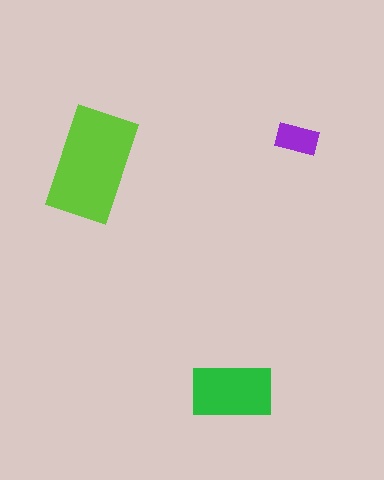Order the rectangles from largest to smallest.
the lime one, the green one, the purple one.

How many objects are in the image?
There are 3 objects in the image.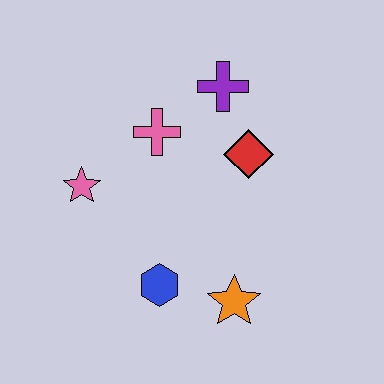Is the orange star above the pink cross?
No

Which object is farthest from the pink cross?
The orange star is farthest from the pink cross.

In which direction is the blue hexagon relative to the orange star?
The blue hexagon is to the left of the orange star.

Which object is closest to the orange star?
The blue hexagon is closest to the orange star.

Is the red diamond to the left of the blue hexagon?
No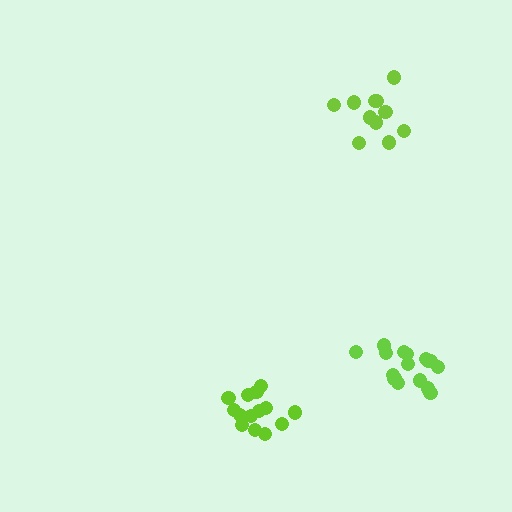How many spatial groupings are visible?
There are 3 spatial groupings.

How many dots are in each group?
Group 1: 16 dots, Group 2: 11 dots, Group 3: 14 dots (41 total).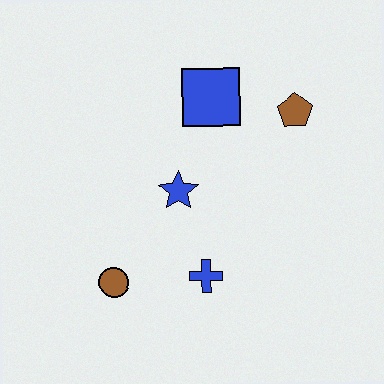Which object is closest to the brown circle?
The blue cross is closest to the brown circle.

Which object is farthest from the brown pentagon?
The brown circle is farthest from the brown pentagon.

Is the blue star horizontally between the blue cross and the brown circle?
Yes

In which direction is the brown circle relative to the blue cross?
The brown circle is to the left of the blue cross.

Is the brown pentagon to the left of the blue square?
No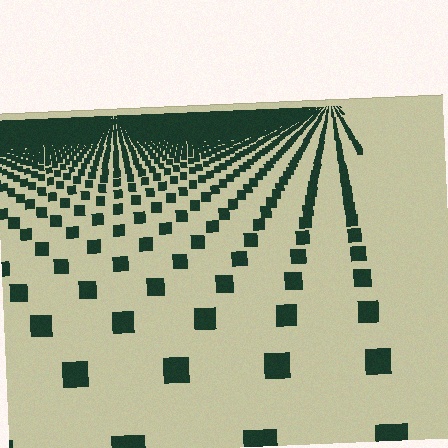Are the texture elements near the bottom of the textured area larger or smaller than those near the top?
Larger. Near the bottom, elements are closer to the viewer and appear at a bigger on-screen size.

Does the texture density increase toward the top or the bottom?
Density increases toward the top.